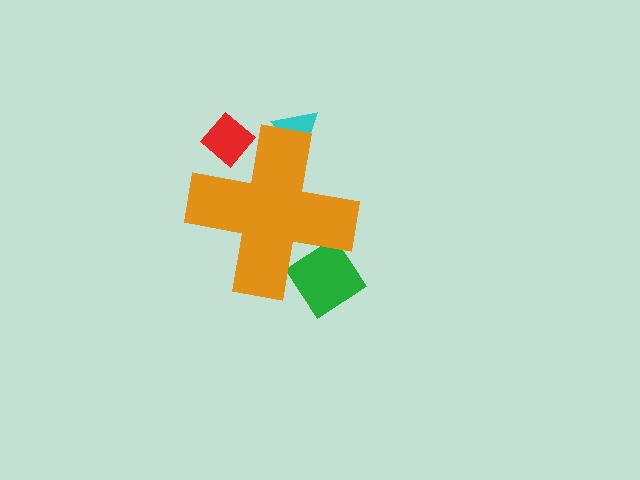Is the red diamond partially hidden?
Yes, the red diamond is partially hidden behind the orange cross.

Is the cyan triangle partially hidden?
Yes, the cyan triangle is partially hidden behind the orange cross.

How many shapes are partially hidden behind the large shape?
3 shapes are partially hidden.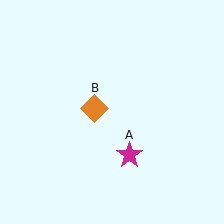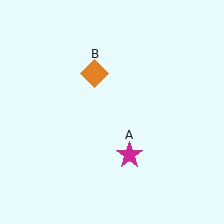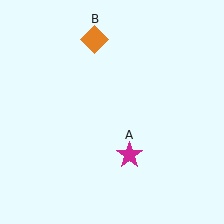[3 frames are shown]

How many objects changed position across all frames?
1 object changed position: orange diamond (object B).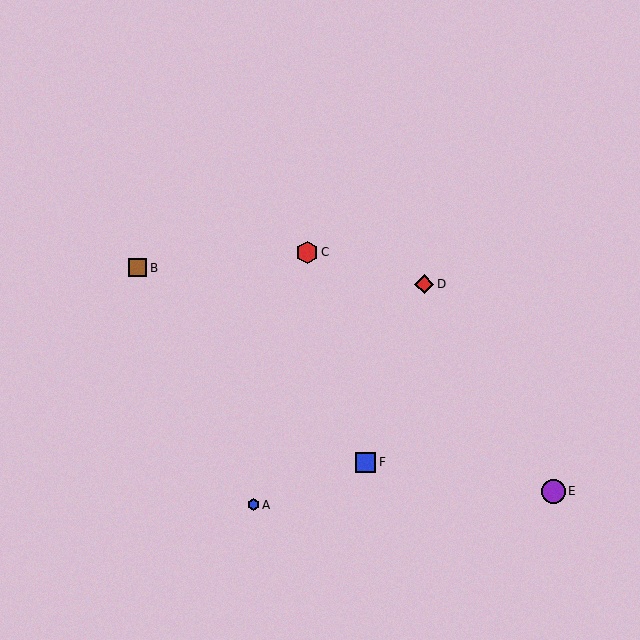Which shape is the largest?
The purple circle (labeled E) is the largest.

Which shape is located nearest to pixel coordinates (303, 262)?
The red hexagon (labeled C) at (307, 252) is nearest to that location.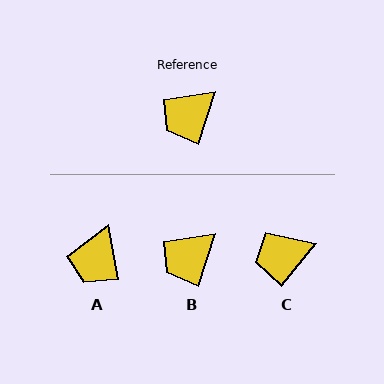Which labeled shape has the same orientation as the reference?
B.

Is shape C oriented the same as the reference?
No, it is off by about 21 degrees.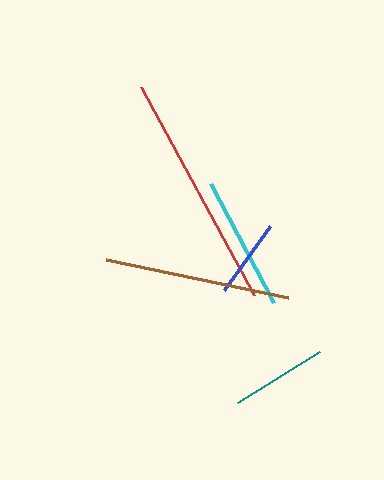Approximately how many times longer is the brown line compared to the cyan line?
The brown line is approximately 1.4 times the length of the cyan line.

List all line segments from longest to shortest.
From longest to shortest: red, brown, cyan, teal, blue.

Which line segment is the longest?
The red line is the longest at approximately 236 pixels.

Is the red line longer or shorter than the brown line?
The red line is longer than the brown line.